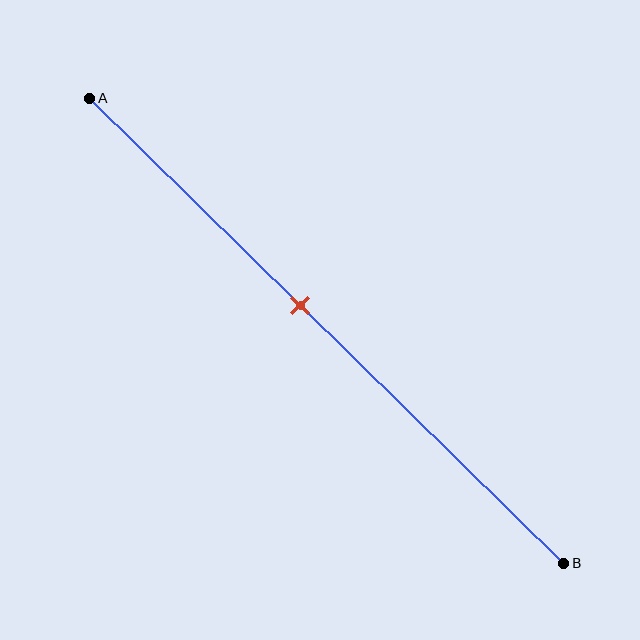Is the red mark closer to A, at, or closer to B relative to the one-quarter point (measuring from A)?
The red mark is closer to point B than the one-quarter point of segment AB.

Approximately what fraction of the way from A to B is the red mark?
The red mark is approximately 45% of the way from A to B.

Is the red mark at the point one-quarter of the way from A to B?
No, the mark is at about 45% from A, not at the 25% one-quarter point.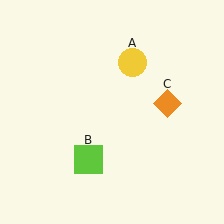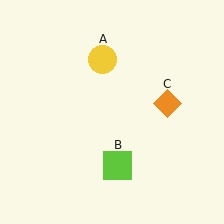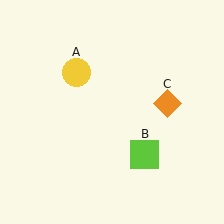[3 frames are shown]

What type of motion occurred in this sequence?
The yellow circle (object A), lime square (object B) rotated counterclockwise around the center of the scene.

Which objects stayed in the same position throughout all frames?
Orange diamond (object C) remained stationary.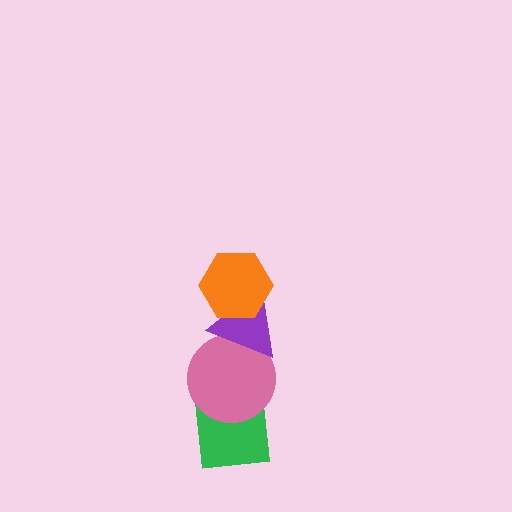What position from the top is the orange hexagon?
The orange hexagon is 1st from the top.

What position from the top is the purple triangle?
The purple triangle is 2nd from the top.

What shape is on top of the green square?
The pink circle is on top of the green square.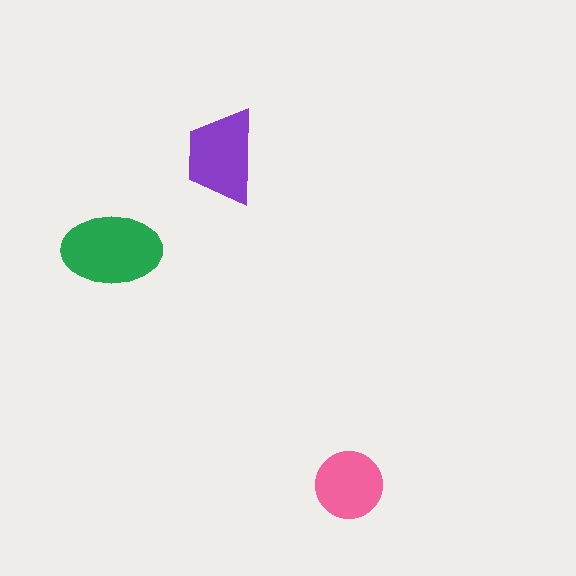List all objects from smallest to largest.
The pink circle, the purple trapezoid, the green ellipse.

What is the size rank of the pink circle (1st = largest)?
3rd.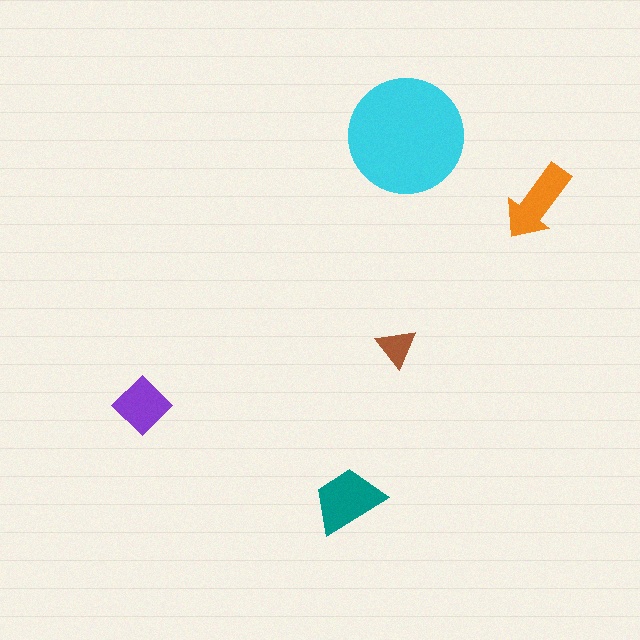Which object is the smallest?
The brown triangle.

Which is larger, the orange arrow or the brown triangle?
The orange arrow.